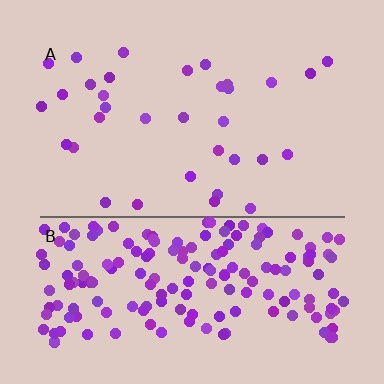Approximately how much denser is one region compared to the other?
Approximately 5.5× — region B over region A.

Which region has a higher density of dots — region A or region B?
B (the bottom).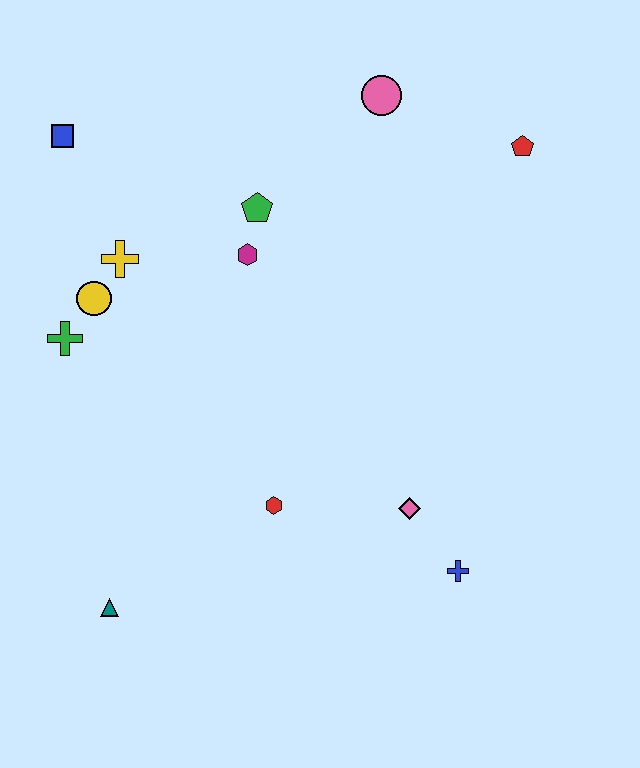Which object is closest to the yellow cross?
The yellow circle is closest to the yellow cross.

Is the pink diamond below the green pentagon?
Yes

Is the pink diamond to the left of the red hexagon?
No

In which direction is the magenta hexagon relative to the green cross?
The magenta hexagon is to the right of the green cross.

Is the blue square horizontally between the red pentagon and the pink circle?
No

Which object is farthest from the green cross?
The red pentagon is farthest from the green cross.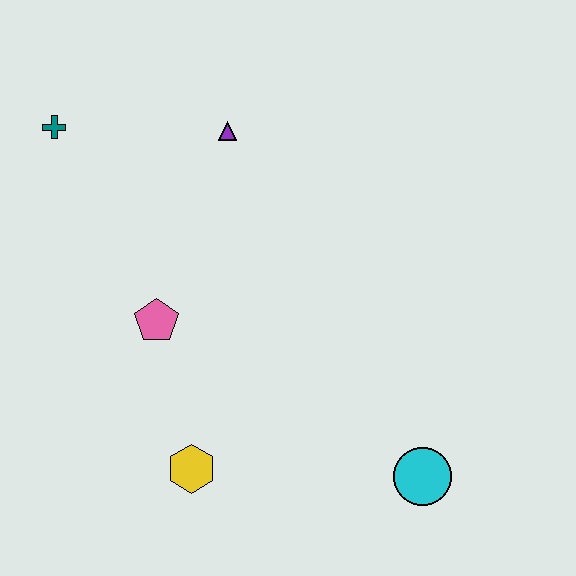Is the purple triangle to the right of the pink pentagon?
Yes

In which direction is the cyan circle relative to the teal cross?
The cyan circle is to the right of the teal cross.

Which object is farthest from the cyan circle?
The teal cross is farthest from the cyan circle.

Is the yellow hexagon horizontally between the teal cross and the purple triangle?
Yes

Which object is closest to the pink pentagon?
The yellow hexagon is closest to the pink pentagon.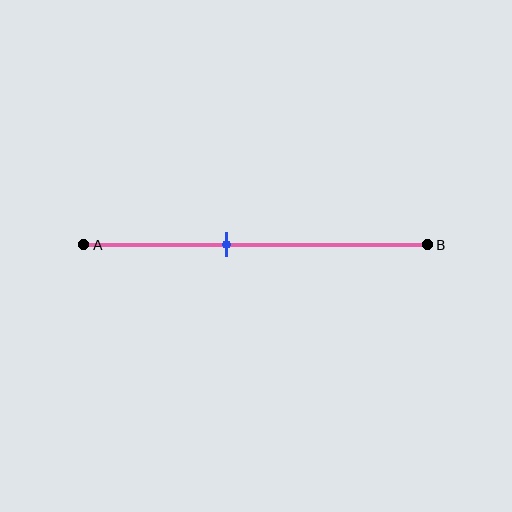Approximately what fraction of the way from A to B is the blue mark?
The blue mark is approximately 40% of the way from A to B.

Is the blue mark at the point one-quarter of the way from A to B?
No, the mark is at about 40% from A, not at the 25% one-quarter point.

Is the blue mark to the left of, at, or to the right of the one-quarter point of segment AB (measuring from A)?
The blue mark is to the right of the one-quarter point of segment AB.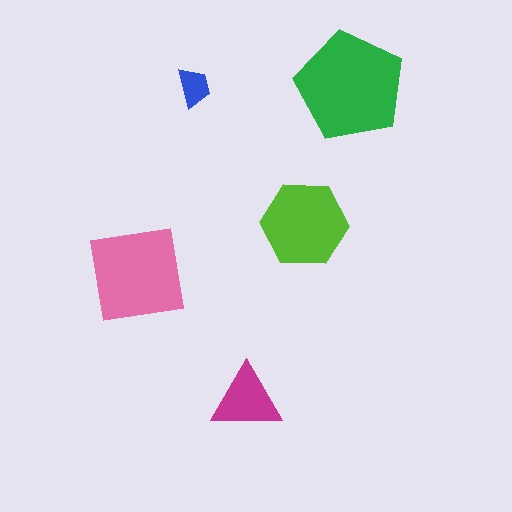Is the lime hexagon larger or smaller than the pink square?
Smaller.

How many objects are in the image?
There are 5 objects in the image.